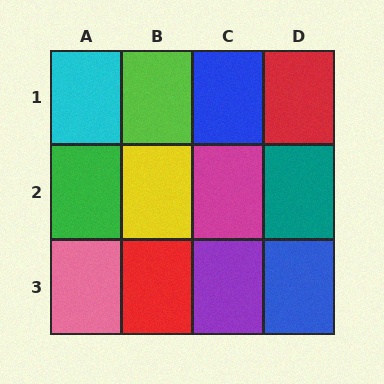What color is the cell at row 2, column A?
Green.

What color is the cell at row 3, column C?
Purple.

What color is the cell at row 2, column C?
Magenta.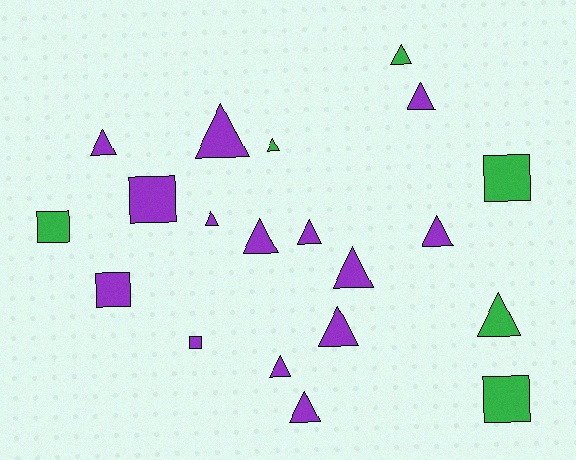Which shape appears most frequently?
Triangle, with 14 objects.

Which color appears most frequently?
Purple, with 14 objects.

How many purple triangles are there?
There are 11 purple triangles.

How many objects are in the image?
There are 20 objects.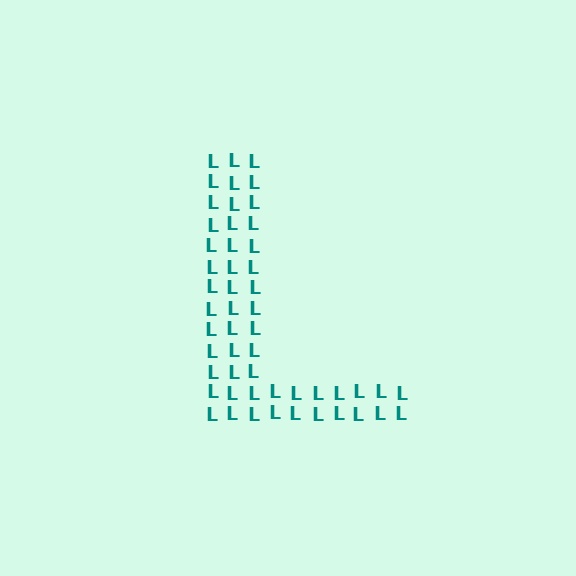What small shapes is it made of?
It is made of small letter L's.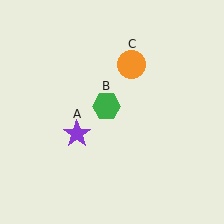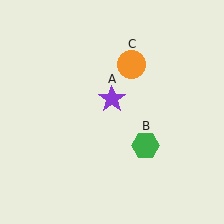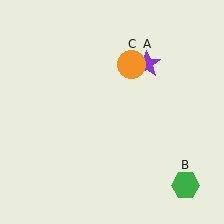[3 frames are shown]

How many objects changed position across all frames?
2 objects changed position: purple star (object A), green hexagon (object B).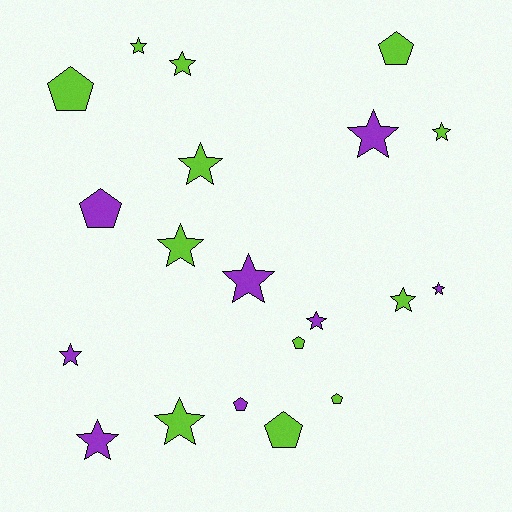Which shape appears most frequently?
Star, with 13 objects.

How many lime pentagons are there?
There are 5 lime pentagons.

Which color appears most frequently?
Lime, with 12 objects.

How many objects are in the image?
There are 20 objects.